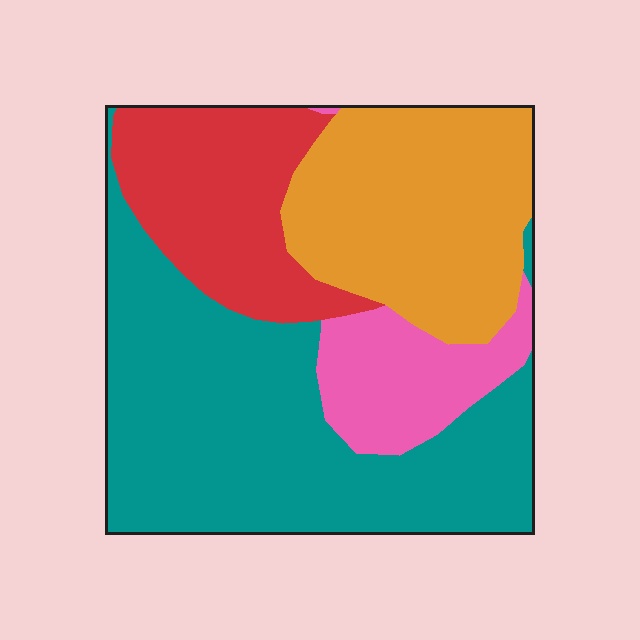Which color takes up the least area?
Pink, at roughly 10%.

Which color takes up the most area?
Teal, at roughly 45%.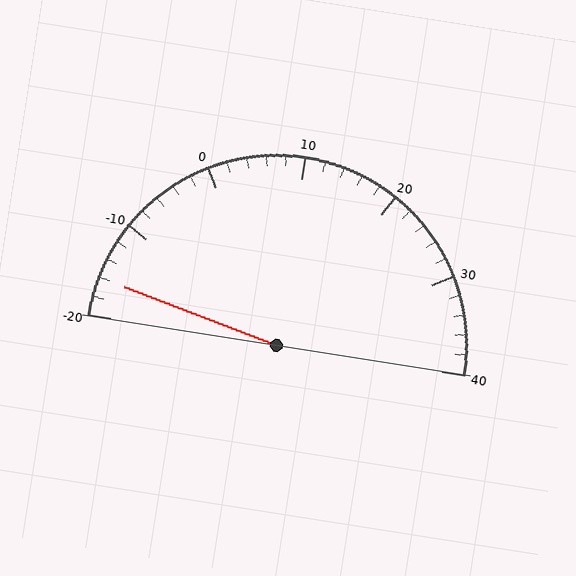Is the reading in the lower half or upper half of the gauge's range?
The reading is in the lower half of the range (-20 to 40).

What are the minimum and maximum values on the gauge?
The gauge ranges from -20 to 40.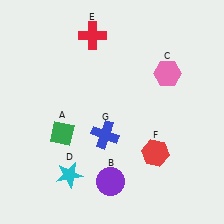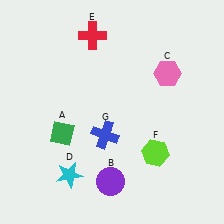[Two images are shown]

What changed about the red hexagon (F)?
In Image 1, F is red. In Image 2, it changed to lime.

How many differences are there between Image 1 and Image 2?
There is 1 difference between the two images.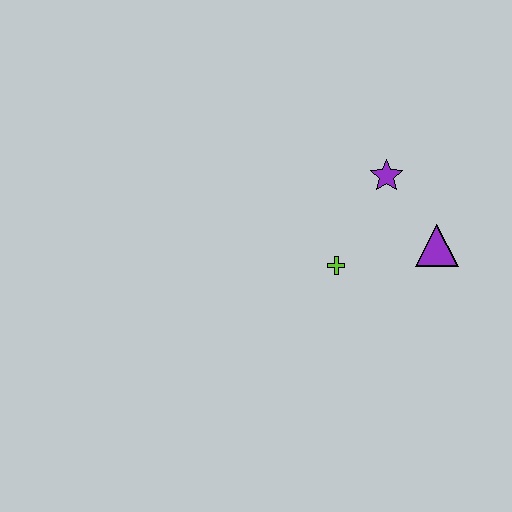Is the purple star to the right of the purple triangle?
No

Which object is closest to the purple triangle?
The purple star is closest to the purple triangle.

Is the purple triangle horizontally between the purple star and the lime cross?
No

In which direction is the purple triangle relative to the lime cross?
The purple triangle is to the right of the lime cross.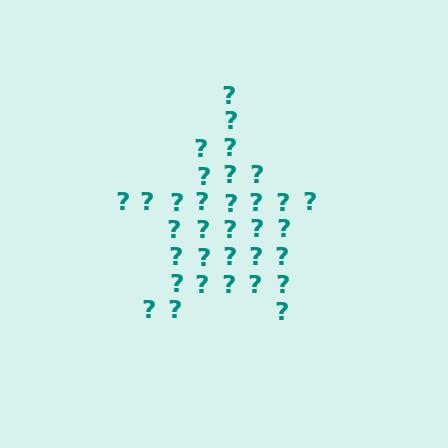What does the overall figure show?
The overall figure shows a star.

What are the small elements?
The small elements are question marks.